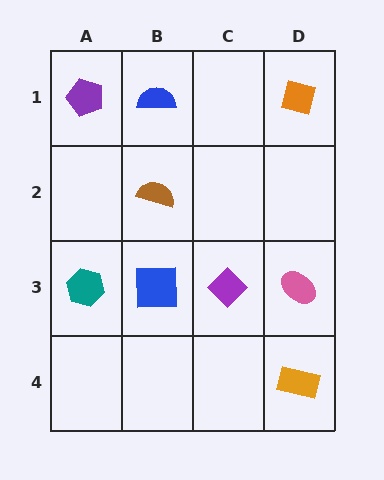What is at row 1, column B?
A blue semicircle.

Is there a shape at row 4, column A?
No, that cell is empty.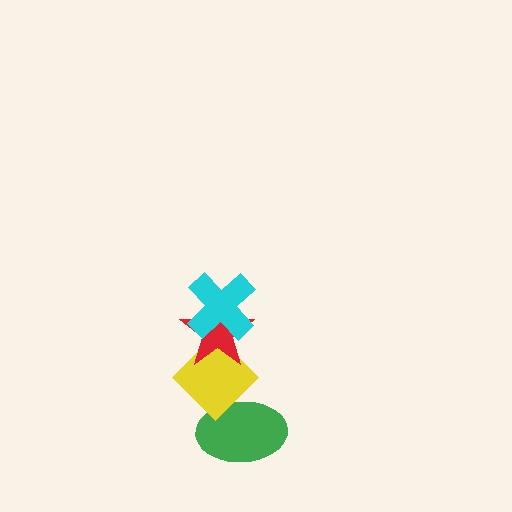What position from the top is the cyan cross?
The cyan cross is 1st from the top.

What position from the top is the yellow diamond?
The yellow diamond is 3rd from the top.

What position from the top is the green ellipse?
The green ellipse is 4th from the top.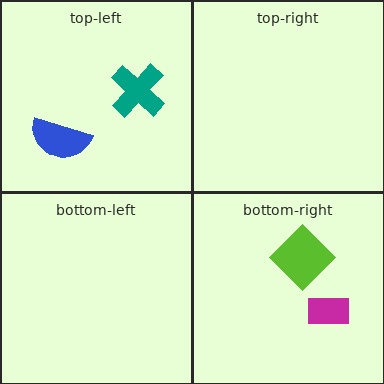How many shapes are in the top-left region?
2.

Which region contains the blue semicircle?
The top-left region.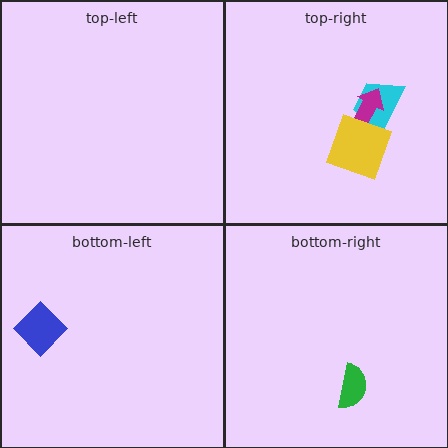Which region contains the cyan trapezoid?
The top-right region.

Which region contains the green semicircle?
The bottom-right region.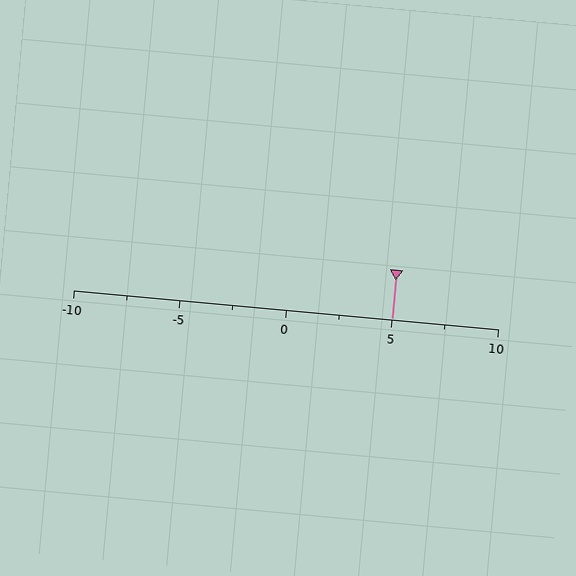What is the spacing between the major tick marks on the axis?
The major ticks are spaced 5 apart.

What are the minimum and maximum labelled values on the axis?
The axis runs from -10 to 10.